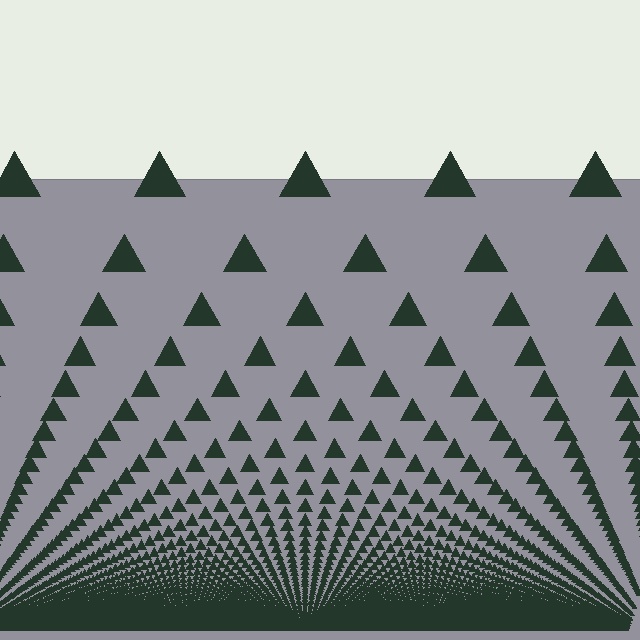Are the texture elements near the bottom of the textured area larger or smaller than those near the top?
Smaller. The gradient is inverted — elements near the bottom are smaller and denser.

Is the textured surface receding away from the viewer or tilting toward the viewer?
The surface appears to tilt toward the viewer. Texture elements get larger and sparser toward the top.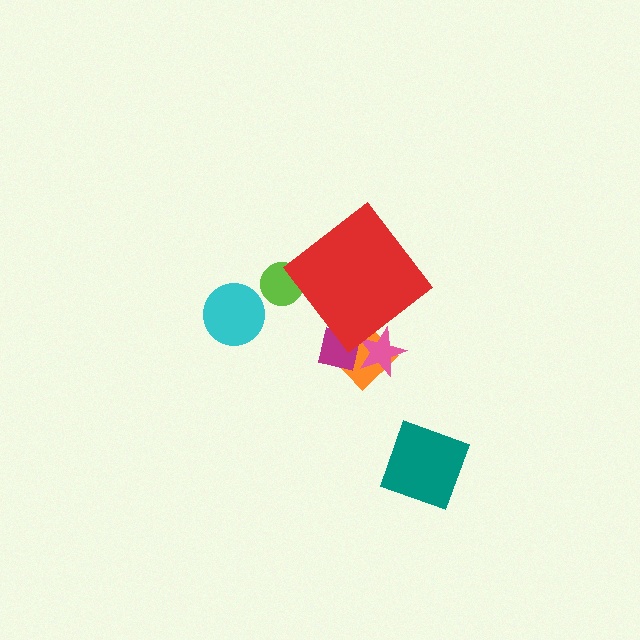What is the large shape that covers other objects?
A red diamond.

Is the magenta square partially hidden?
Yes, the magenta square is partially hidden behind the red diamond.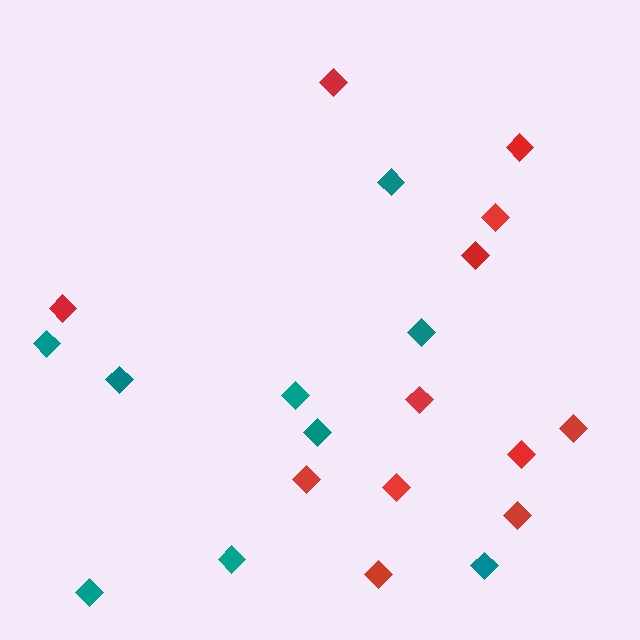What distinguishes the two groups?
There are 2 groups: one group of red diamonds (12) and one group of teal diamonds (9).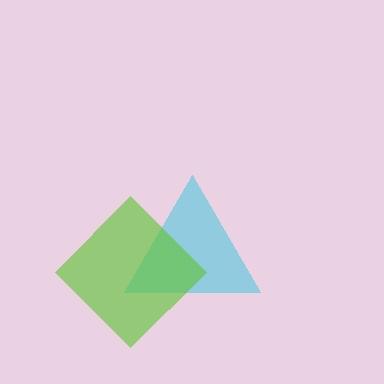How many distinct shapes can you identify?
There are 2 distinct shapes: a cyan triangle, a lime diamond.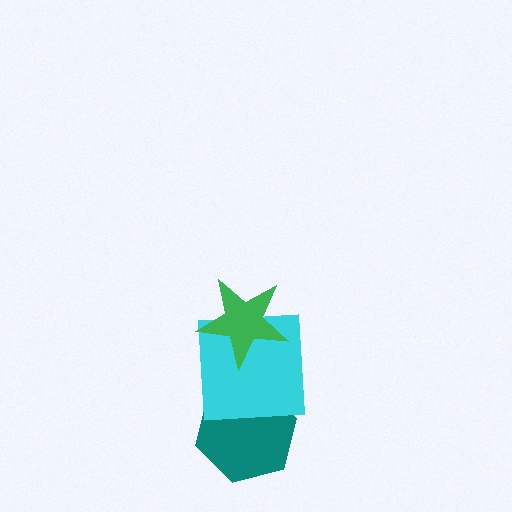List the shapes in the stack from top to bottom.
From top to bottom: the green star, the cyan square, the teal hexagon.